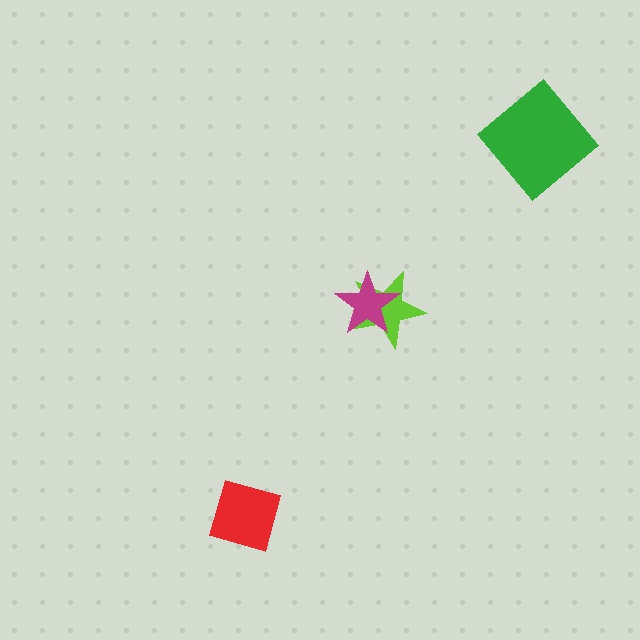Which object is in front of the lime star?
The magenta star is in front of the lime star.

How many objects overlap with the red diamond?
0 objects overlap with the red diamond.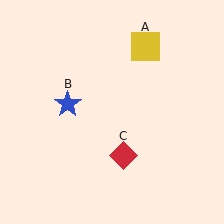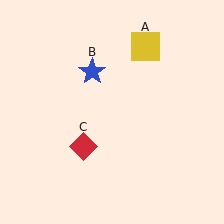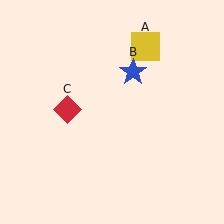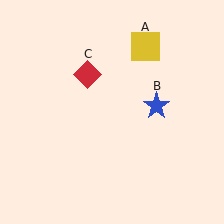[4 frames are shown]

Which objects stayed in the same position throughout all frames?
Yellow square (object A) remained stationary.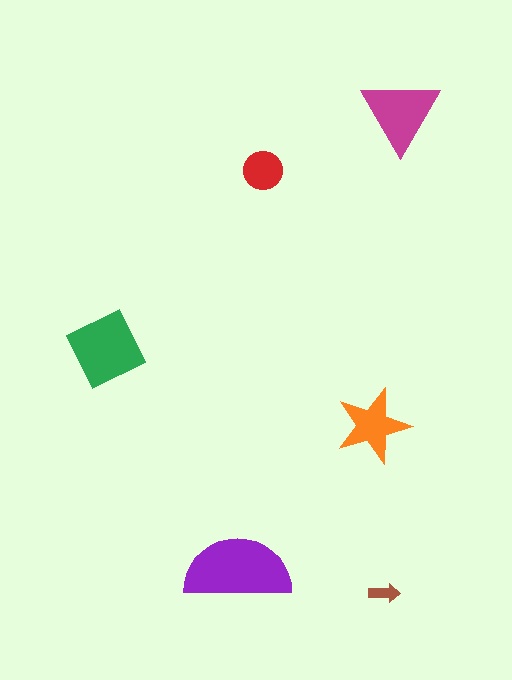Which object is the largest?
The purple semicircle.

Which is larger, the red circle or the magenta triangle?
The magenta triangle.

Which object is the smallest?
The brown arrow.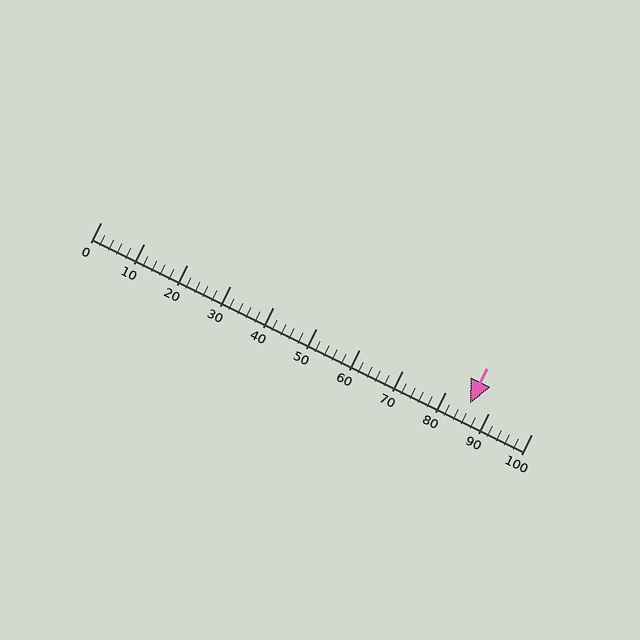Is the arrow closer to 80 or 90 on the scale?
The arrow is closer to 90.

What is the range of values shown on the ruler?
The ruler shows values from 0 to 100.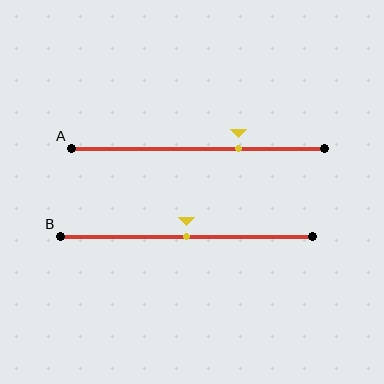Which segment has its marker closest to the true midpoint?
Segment B has its marker closest to the true midpoint.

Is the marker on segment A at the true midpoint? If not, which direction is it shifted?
No, the marker on segment A is shifted to the right by about 16% of the segment length.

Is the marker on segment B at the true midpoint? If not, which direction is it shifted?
Yes, the marker on segment B is at the true midpoint.